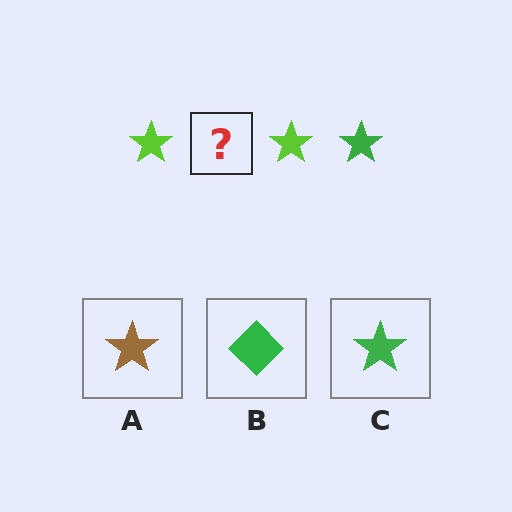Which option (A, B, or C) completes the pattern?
C.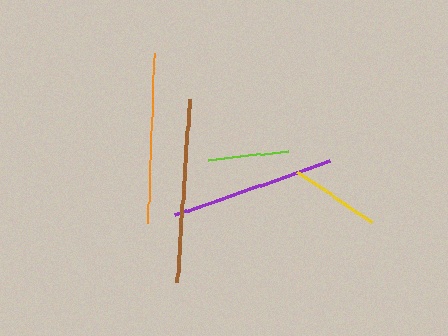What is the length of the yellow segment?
The yellow segment is approximately 90 pixels long.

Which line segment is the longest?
The brown line is the longest at approximately 184 pixels.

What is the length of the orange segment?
The orange segment is approximately 170 pixels long.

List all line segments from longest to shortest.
From longest to shortest: brown, orange, purple, yellow, lime.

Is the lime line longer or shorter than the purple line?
The purple line is longer than the lime line.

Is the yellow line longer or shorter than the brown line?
The brown line is longer than the yellow line.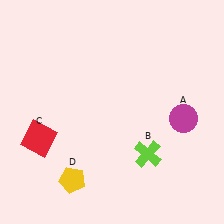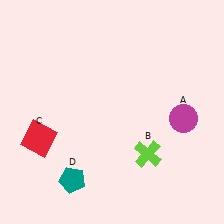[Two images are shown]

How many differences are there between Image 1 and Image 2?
There is 1 difference between the two images.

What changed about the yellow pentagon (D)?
In Image 1, D is yellow. In Image 2, it changed to teal.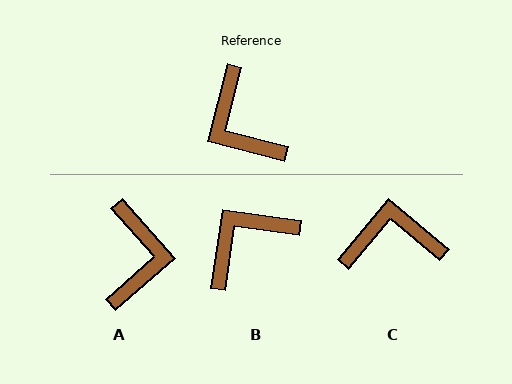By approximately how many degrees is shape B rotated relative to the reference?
Approximately 84 degrees clockwise.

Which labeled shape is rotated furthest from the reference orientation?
A, about 146 degrees away.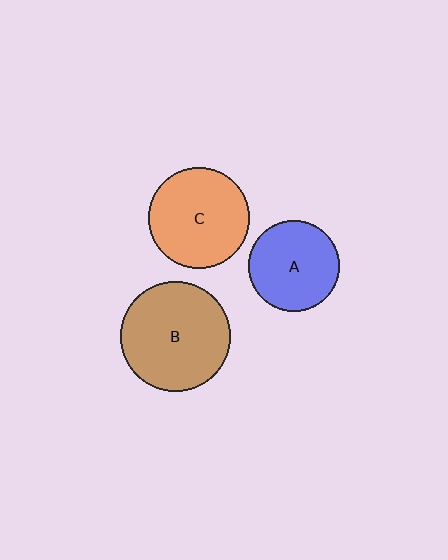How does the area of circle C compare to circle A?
Approximately 1.2 times.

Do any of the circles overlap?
No, none of the circles overlap.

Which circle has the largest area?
Circle B (brown).